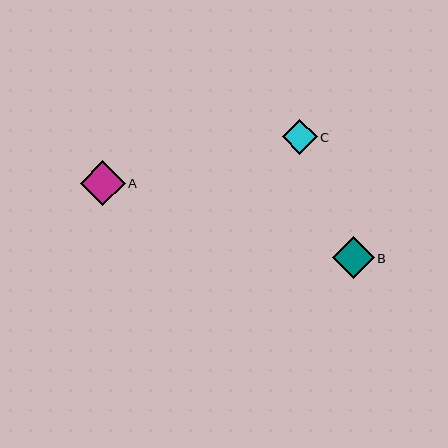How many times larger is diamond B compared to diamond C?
Diamond B is approximately 1.2 times the size of diamond C.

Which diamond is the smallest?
Diamond C is the smallest with a size of approximately 35 pixels.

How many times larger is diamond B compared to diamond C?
Diamond B is approximately 1.2 times the size of diamond C.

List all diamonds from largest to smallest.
From largest to smallest: A, B, C.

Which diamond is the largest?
Diamond A is the largest with a size of approximately 45 pixels.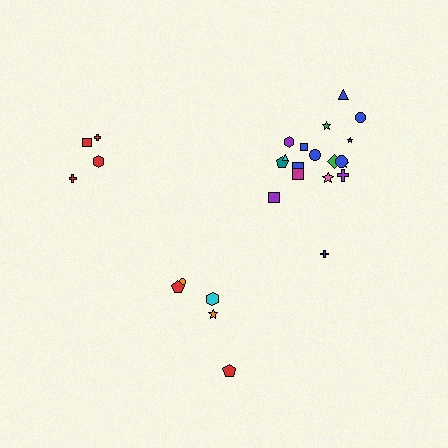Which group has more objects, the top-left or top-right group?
The top-right group.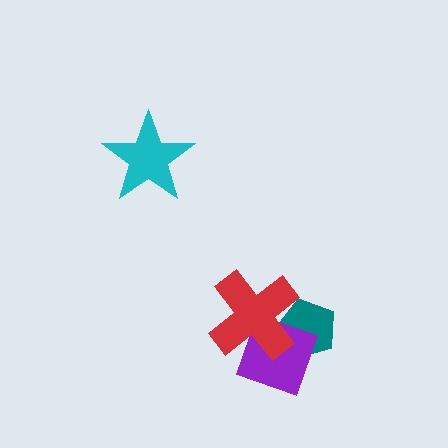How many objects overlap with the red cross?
2 objects overlap with the red cross.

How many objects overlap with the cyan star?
0 objects overlap with the cyan star.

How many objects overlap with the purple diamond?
2 objects overlap with the purple diamond.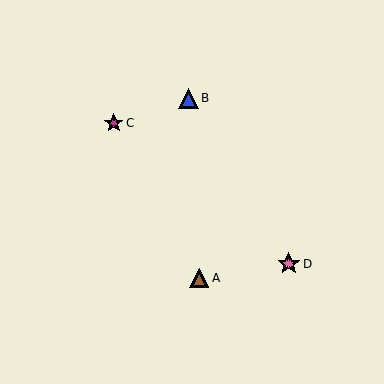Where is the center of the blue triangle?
The center of the blue triangle is at (188, 98).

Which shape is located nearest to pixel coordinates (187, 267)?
The brown triangle (labeled A) at (199, 278) is nearest to that location.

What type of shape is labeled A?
Shape A is a brown triangle.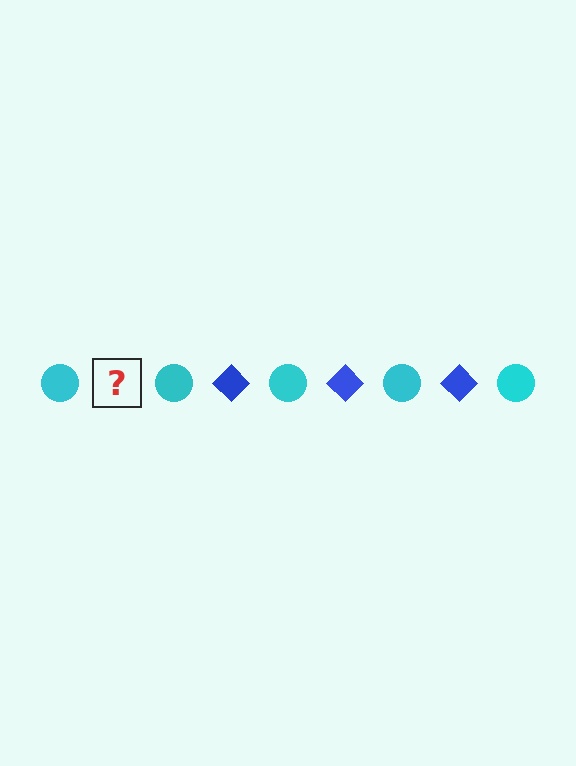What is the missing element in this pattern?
The missing element is a blue diamond.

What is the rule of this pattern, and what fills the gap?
The rule is that the pattern alternates between cyan circle and blue diamond. The gap should be filled with a blue diamond.